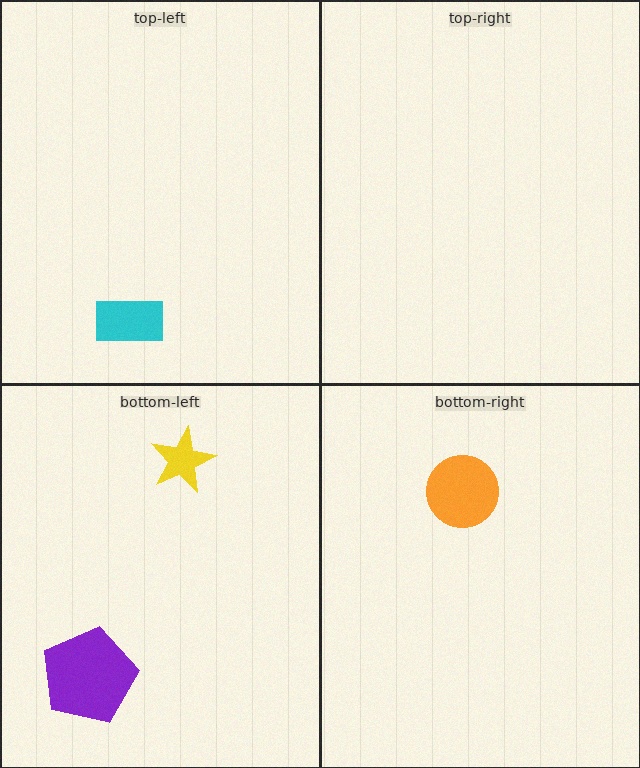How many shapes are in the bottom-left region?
2.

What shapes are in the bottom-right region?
The orange circle.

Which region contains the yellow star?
The bottom-left region.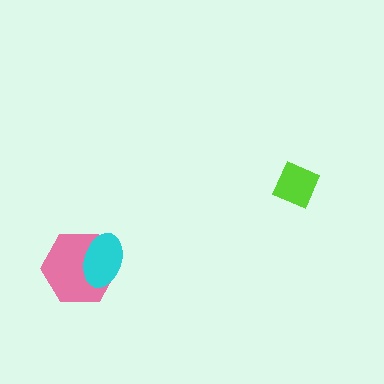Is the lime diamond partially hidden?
No, no other shape covers it.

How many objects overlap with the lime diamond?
0 objects overlap with the lime diamond.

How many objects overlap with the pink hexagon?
1 object overlaps with the pink hexagon.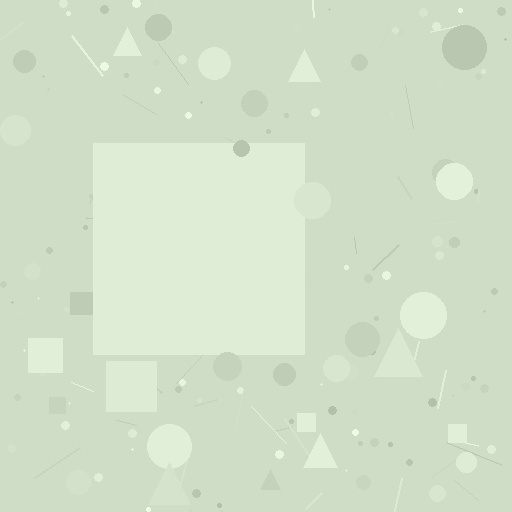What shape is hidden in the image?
A square is hidden in the image.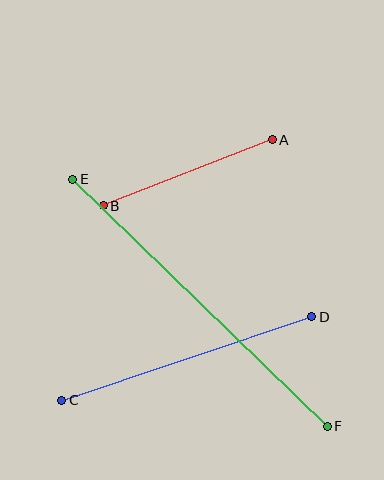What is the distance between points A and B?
The distance is approximately 181 pixels.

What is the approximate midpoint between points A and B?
The midpoint is at approximately (188, 173) pixels.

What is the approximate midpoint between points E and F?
The midpoint is at approximately (200, 303) pixels.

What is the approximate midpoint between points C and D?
The midpoint is at approximately (187, 358) pixels.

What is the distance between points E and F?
The distance is approximately 355 pixels.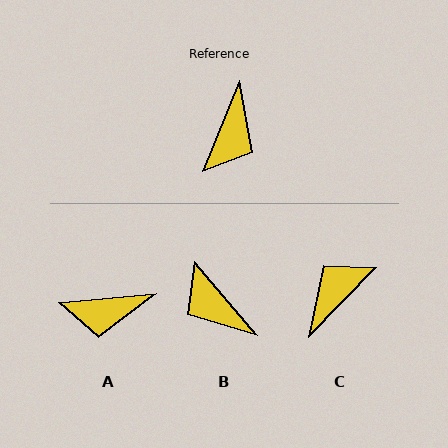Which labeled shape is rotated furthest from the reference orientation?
C, about 158 degrees away.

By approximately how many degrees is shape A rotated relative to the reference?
Approximately 63 degrees clockwise.